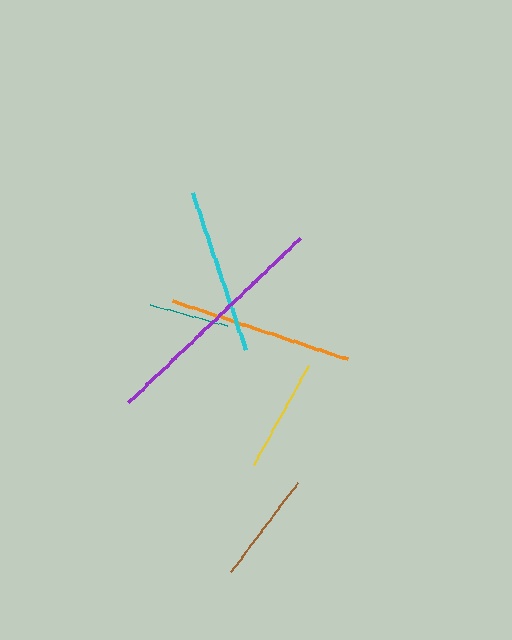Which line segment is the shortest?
The teal line is the shortest at approximately 80 pixels.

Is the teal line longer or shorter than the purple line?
The purple line is longer than the teal line.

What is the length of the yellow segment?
The yellow segment is approximately 113 pixels long.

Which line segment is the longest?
The purple line is the longest at approximately 237 pixels.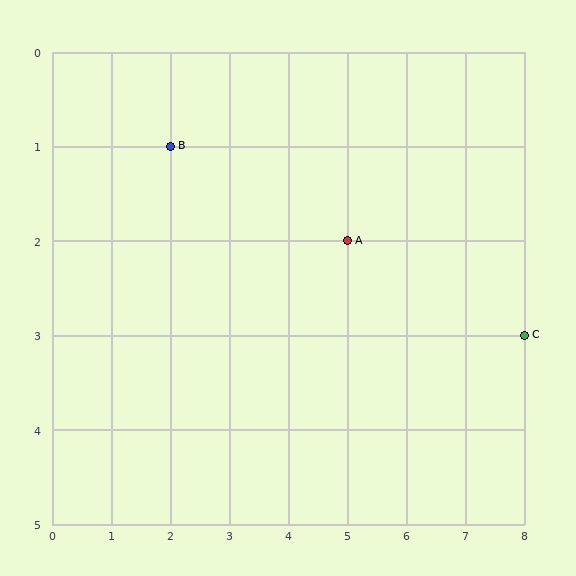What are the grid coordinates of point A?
Point A is at grid coordinates (5, 2).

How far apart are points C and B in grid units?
Points C and B are 6 columns and 2 rows apart (about 6.3 grid units diagonally).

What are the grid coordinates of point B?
Point B is at grid coordinates (2, 1).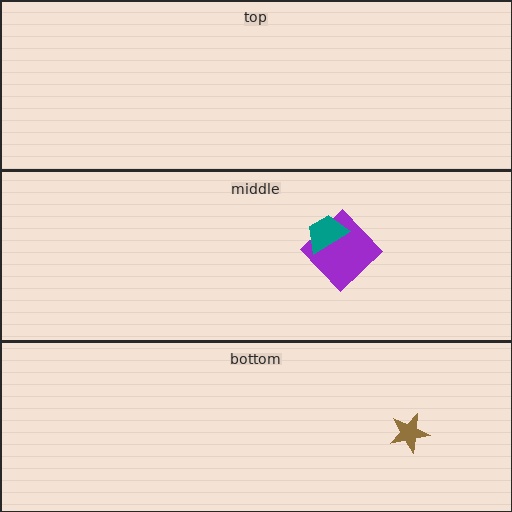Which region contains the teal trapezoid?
The middle region.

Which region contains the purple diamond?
The middle region.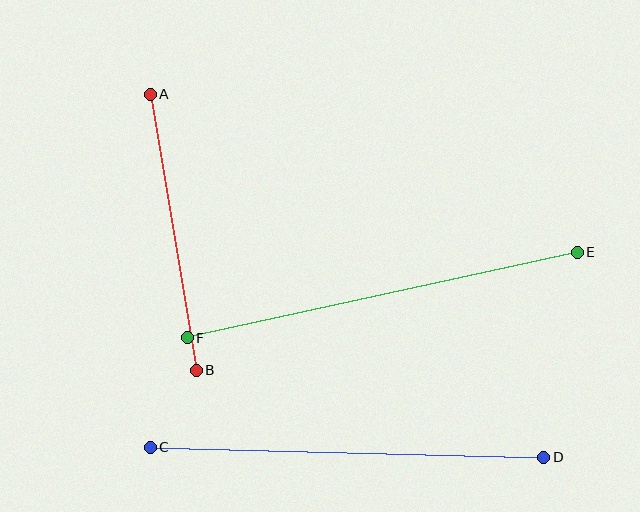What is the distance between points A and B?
The distance is approximately 280 pixels.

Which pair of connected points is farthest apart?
Points E and F are farthest apart.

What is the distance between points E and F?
The distance is approximately 399 pixels.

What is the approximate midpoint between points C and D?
The midpoint is at approximately (347, 452) pixels.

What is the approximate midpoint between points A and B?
The midpoint is at approximately (173, 232) pixels.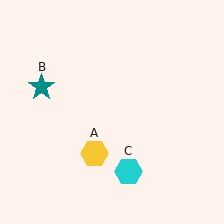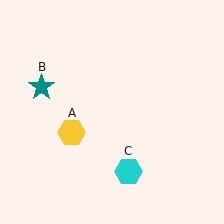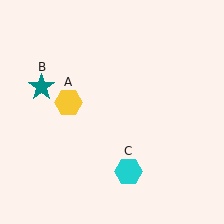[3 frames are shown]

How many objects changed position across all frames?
1 object changed position: yellow hexagon (object A).